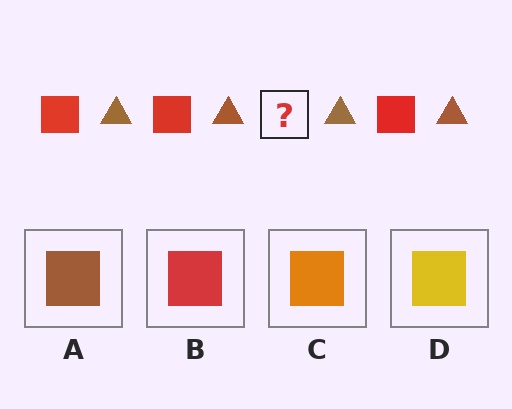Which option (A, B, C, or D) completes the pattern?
B.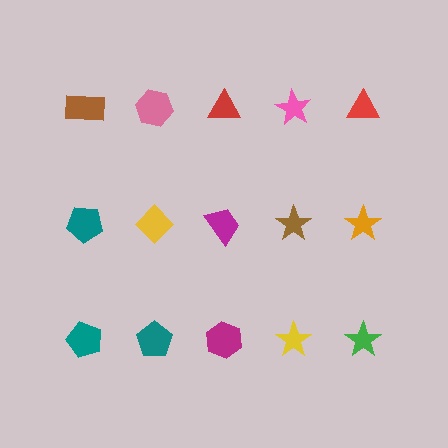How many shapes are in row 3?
5 shapes.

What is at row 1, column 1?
A brown rectangle.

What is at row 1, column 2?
A pink hexagon.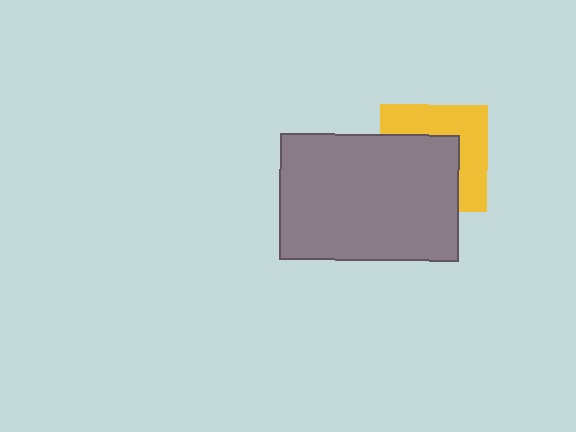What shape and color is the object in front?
The object in front is a gray rectangle.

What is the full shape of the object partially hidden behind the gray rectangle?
The partially hidden object is a yellow square.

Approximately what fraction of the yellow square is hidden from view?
Roughly 53% of the yellow square is hidden behind the gray rectangle.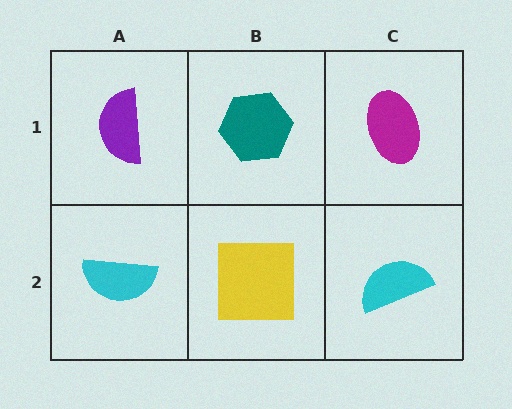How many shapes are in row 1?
3 shapes.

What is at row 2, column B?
A yellow square.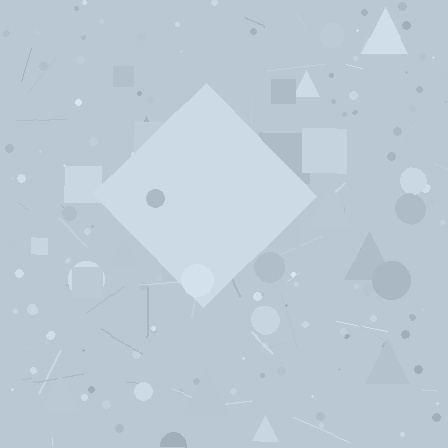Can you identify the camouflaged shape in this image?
The camouflaged shape is a diamond.